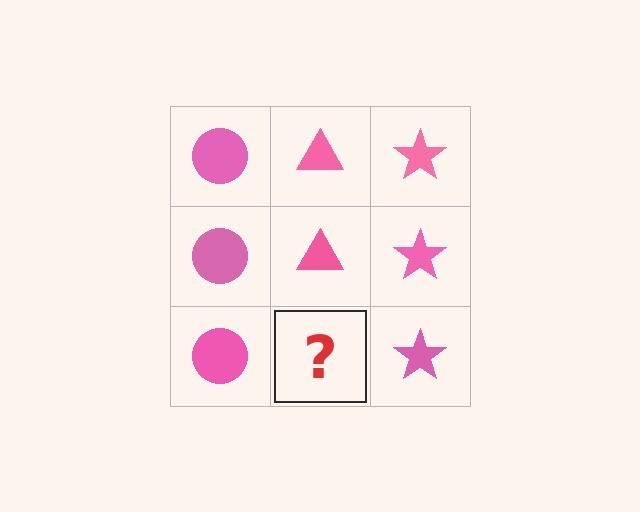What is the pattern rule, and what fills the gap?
The rule is that each column has a consistent shape. The gap should be filled with a pink triangle.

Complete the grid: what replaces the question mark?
The question mark should be replaced with a pink triangle.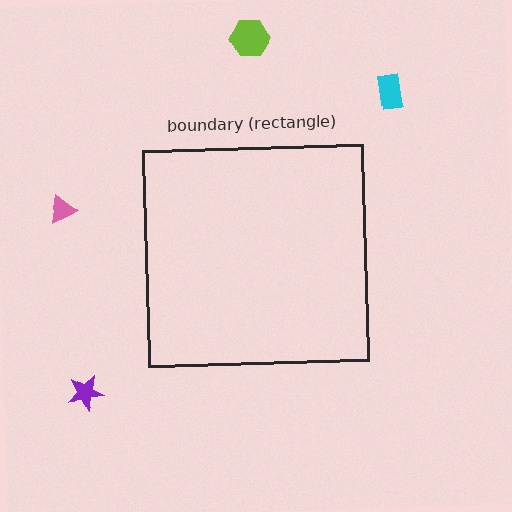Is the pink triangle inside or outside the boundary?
Outside.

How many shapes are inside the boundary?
0 inside, 4 outside.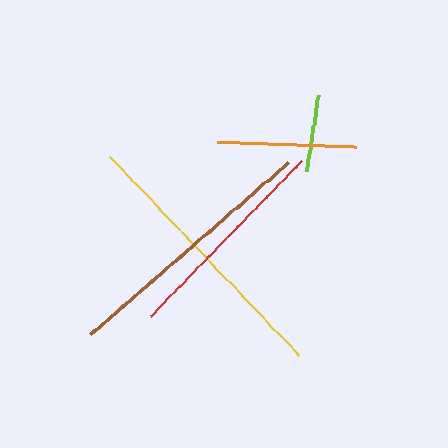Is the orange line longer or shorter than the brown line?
The brown line is longer than the orange line.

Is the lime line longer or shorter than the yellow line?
The yellow line is longer than the lime line.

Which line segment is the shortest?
The lime line is the shortest at approximately 76 pixels.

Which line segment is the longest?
The yellow line is the longest at approximately 274 pixels.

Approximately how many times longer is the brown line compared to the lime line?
The brown line is approximately 3.5 times the length of the lime line.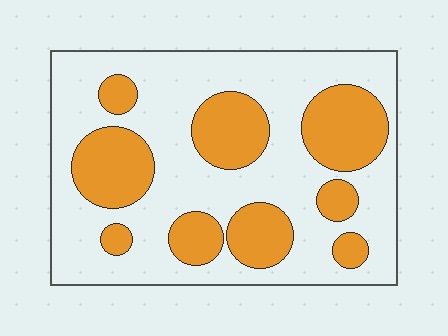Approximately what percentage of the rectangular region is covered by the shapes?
Approximately 35%.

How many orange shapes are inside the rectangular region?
9.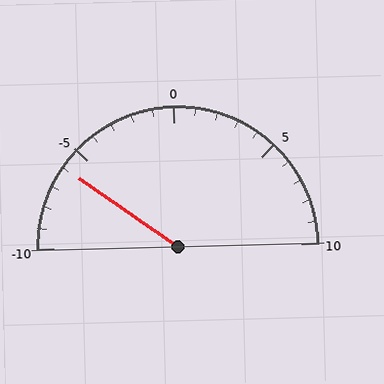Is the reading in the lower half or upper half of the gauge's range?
The reading is in the lower half of the range (-10 to 10).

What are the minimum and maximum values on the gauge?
The gauge ranges from -10 to 10.